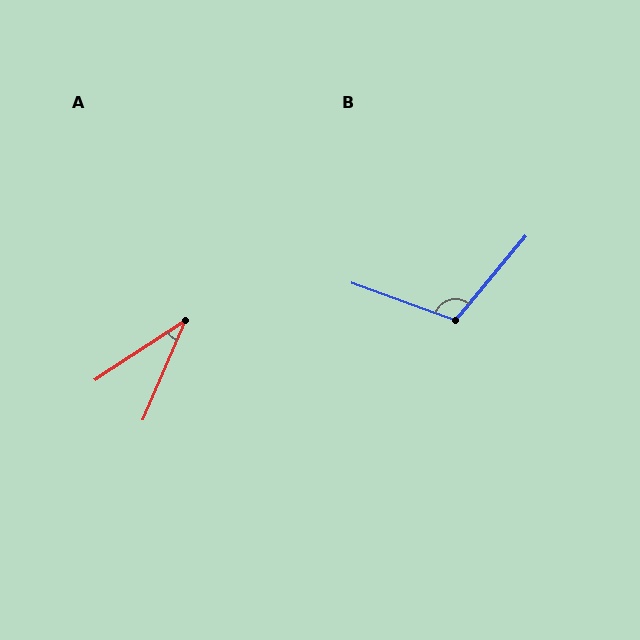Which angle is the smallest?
A, at approximately 34 degrees.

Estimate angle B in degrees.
Approximately 110 degrees.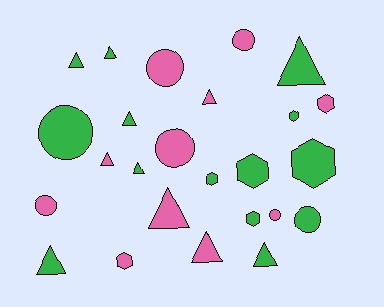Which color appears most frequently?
Green, with 14 objects.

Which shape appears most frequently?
Triangle, with 11 objects.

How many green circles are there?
There are 2 green circles.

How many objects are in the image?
There are 25 objects.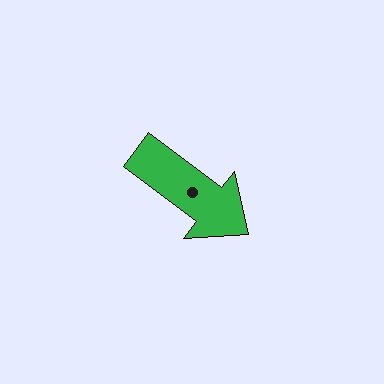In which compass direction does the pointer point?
Southeast.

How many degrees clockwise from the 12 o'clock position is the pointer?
Approximately 127 degrees.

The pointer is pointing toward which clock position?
Roughly 4 o'clock.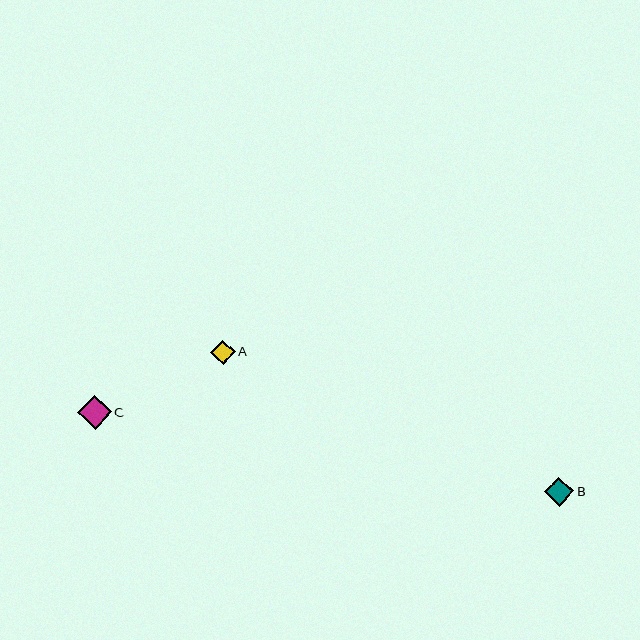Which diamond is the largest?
Diamond C is the largest with a size of approximately 34 pixels.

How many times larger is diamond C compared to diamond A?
Diamond C is approximately 1.4 times the size of diamond A.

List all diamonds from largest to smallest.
From largest to smallest: C, B, A.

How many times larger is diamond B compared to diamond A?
Diamond B is approximately 1.2 times the size of diamond A.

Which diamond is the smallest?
Diamond A is the smallest with a size of approximately 24 pixels.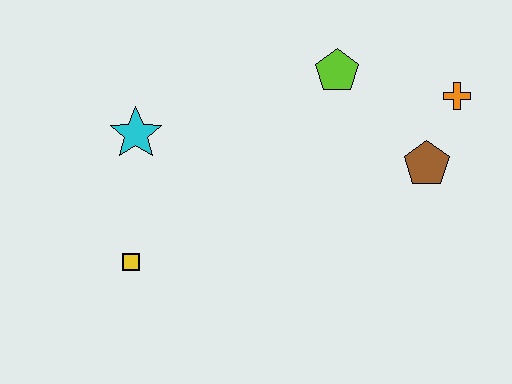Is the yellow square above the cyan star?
No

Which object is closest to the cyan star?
The yellow square is closest to the cyan star.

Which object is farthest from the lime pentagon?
The yellow square is farthest from the lime pentagon.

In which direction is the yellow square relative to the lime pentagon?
The yellow square is to the left of the lime pentagon.